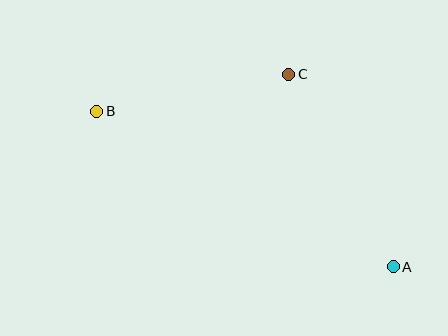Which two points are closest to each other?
Points B and C are closest to each other.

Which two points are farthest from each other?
Points A and B are farthest from each other.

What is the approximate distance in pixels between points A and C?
The distance between A and C is approximately 219 pixels.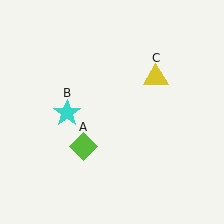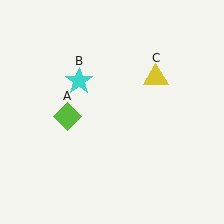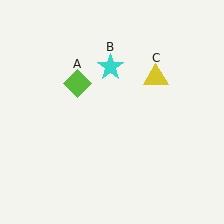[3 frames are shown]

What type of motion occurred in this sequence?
The lime diamond (object A), cyan star (object B) rotated clockwise around the center of the scene.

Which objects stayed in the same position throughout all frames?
Yellow triangle (object C) remained stationary.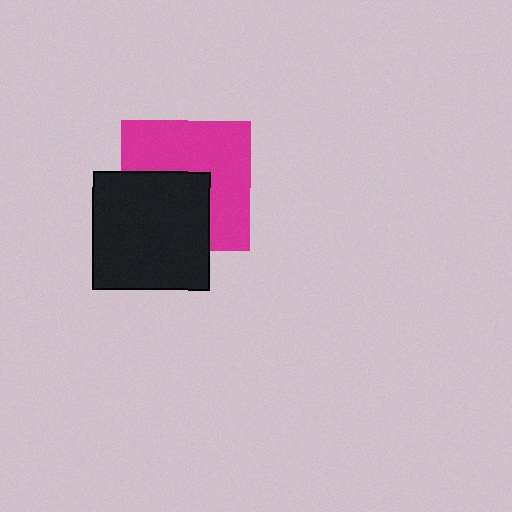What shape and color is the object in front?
The object in front is a black rectangle.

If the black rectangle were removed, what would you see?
You would see the complete magenta square.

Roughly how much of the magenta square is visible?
About half of it is visible (roughly 57%).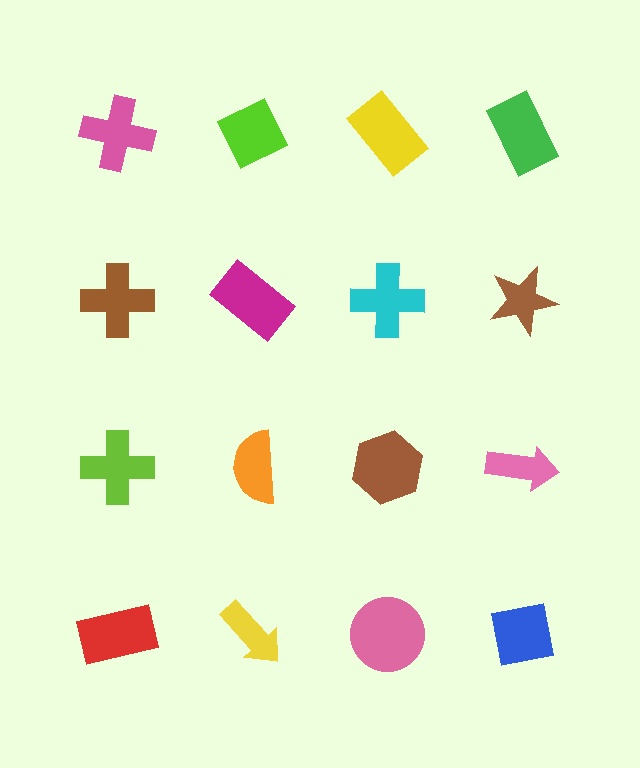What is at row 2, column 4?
A brown star.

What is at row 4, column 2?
A yellow arrow.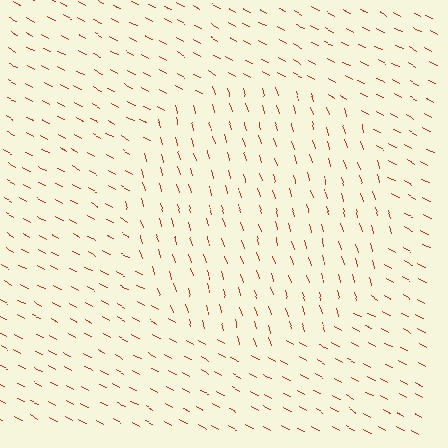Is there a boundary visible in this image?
Yes, there is a texture boundary formed by a change in line orientation.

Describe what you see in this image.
The image is filled with small red line segments. A circle region in the image has lines oriented differently from the surrounding lines, creating a visible texture boundary.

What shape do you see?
I see a circle.